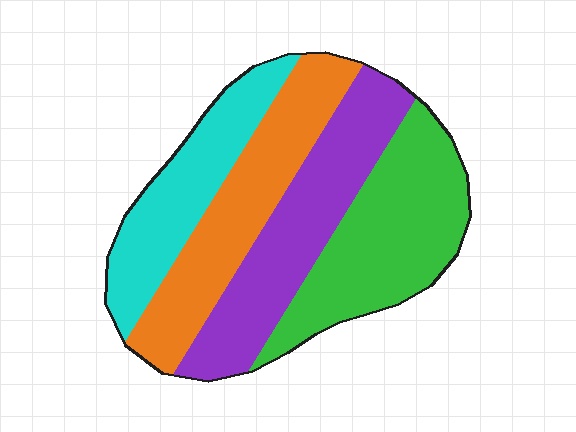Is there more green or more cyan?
Green.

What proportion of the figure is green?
Green covers about 30% of the figure.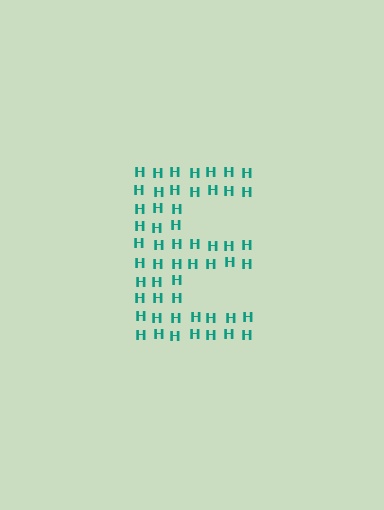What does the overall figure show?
The overall figure shows the letter E.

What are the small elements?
The small elements are letter H's.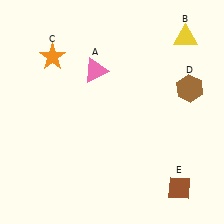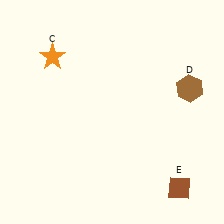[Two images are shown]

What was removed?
The pink triangle (A), the yellow triangle (B) were removed in Image 2.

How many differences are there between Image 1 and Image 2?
There are 2 differences between the two images.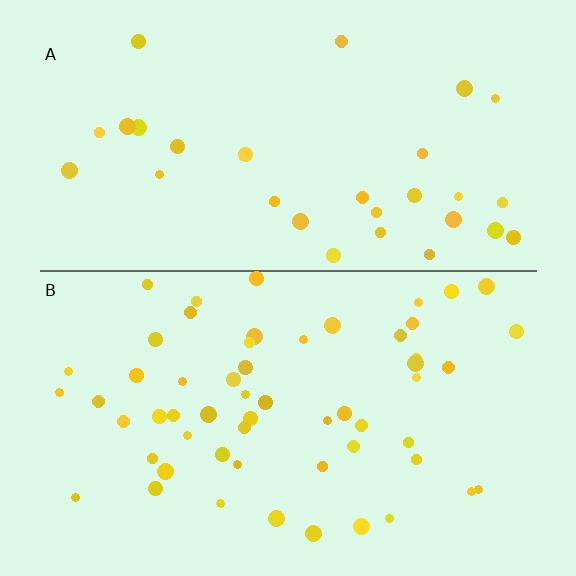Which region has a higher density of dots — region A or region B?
B (the bottom).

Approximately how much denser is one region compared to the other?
Approximately 1.9× — region B over region A.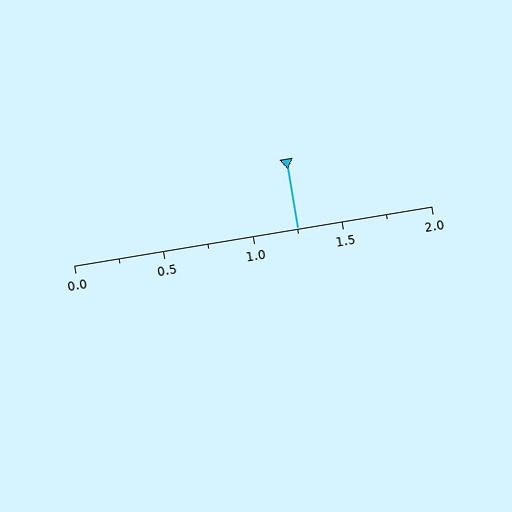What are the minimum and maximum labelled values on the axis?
The axis runs from 0.0 to 2.0.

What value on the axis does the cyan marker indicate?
The marker indicates approximately 1.25.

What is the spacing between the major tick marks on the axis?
The major ticks are spaced 0.5 apart.